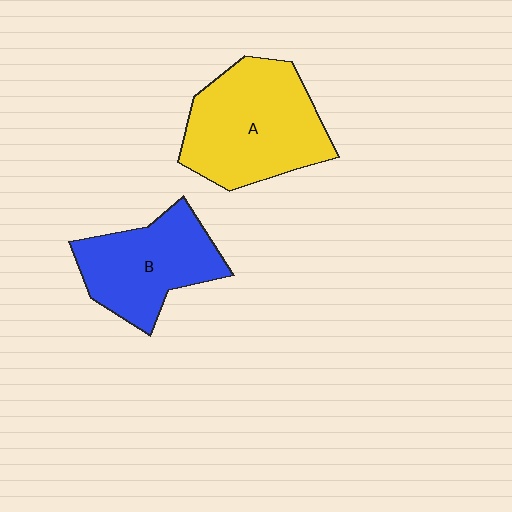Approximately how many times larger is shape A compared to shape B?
Approximately 1.3 times.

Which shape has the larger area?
Shape A (yellow).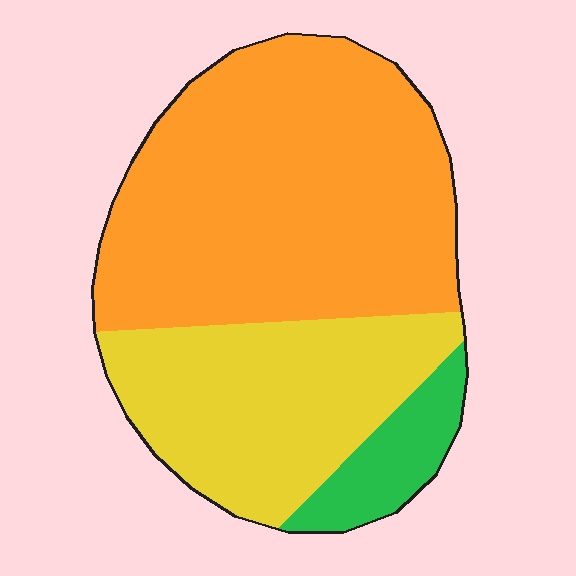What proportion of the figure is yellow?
Yellow covers roughly 35% of the figure.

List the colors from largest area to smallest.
From largest to smallest: orange, yellow, green.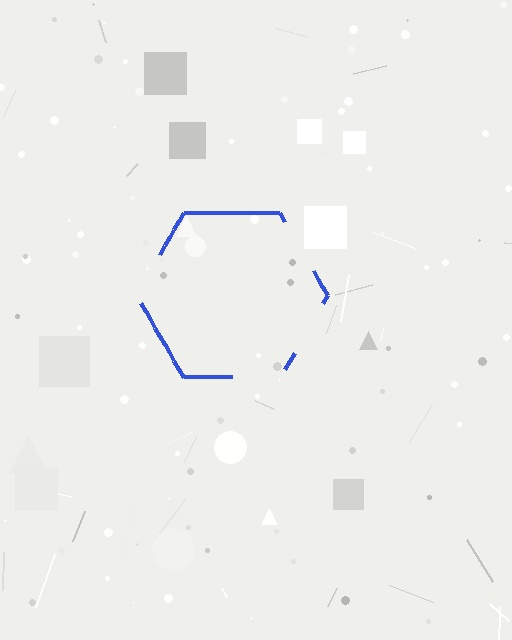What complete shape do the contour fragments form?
The contour fragments form a hexagon.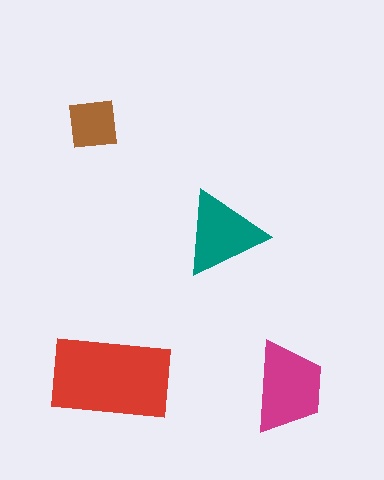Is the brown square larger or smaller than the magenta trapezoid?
Smaller.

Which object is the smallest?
The brown square.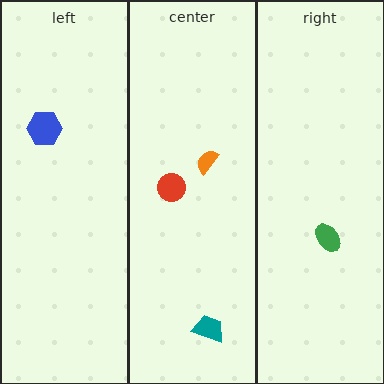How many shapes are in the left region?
1.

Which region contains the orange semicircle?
The center region.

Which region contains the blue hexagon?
The left region.